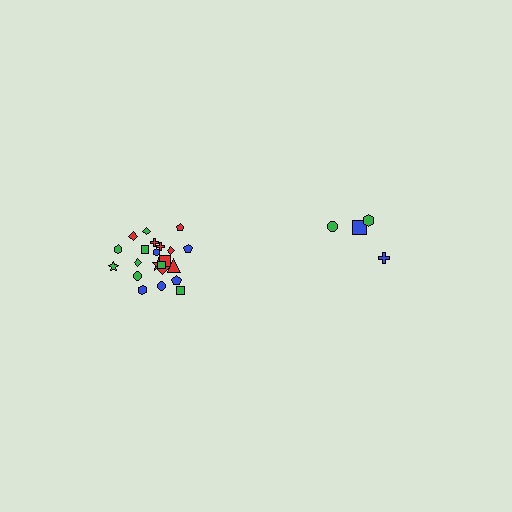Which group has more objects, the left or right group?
The left group.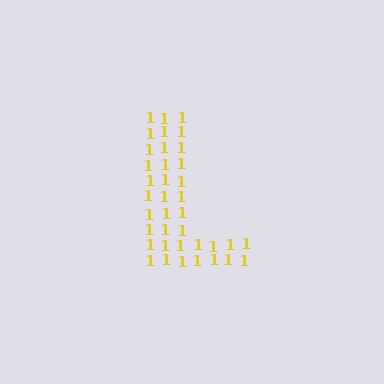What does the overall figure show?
The overall figure shows the letter L.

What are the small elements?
The small elements are digit 1's.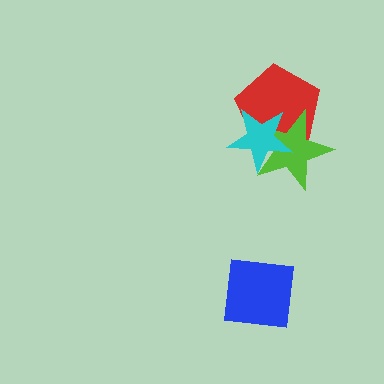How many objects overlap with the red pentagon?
2 objects overlap with the red pentagon.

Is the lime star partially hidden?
Yes, it is partially covered by another shape.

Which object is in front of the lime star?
The cyan star is in front of the lime star.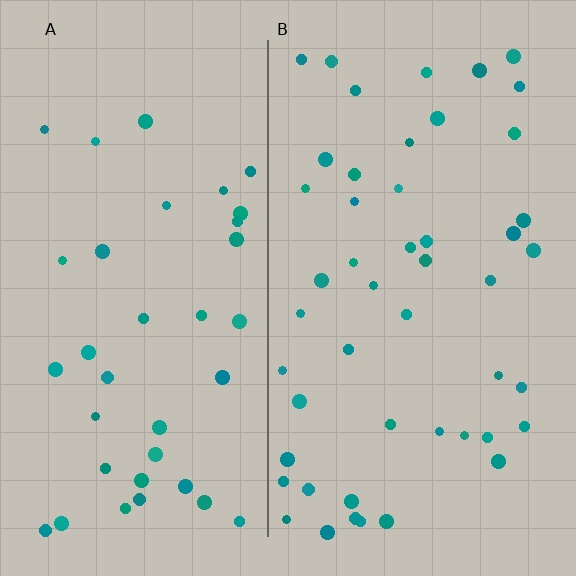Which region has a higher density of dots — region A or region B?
B (the right).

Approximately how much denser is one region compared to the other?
Approximately 1.3× — region B over region A.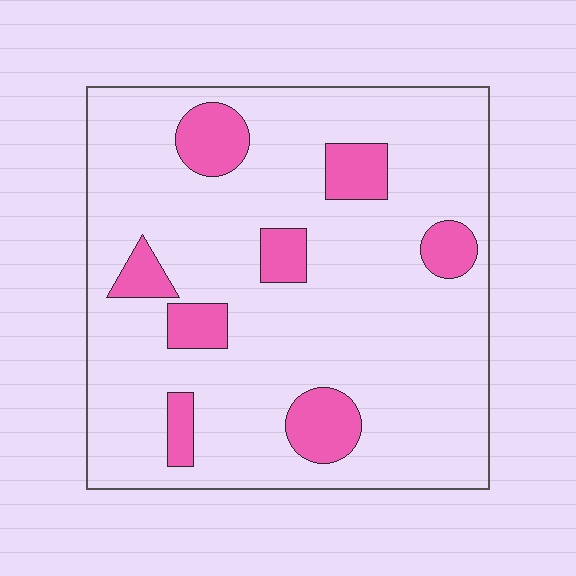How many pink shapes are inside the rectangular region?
8.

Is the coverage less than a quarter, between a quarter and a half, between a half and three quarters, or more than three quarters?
Less than a quarter.